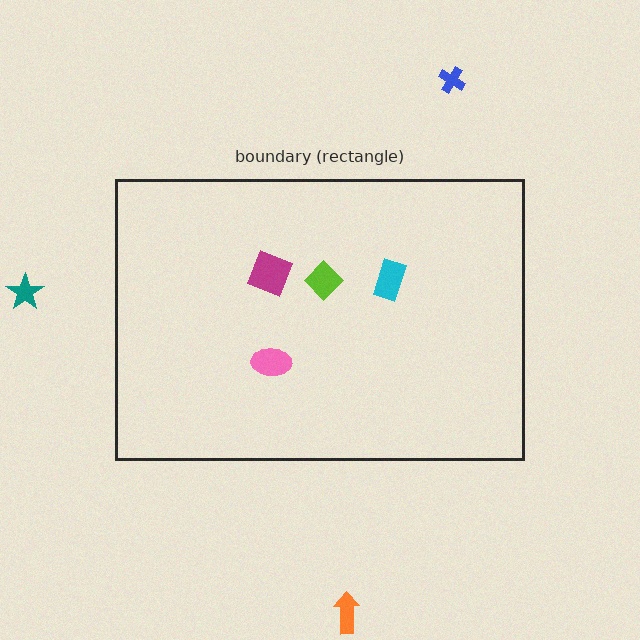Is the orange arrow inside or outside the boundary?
Outside.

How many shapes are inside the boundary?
4 inside, 3 outside.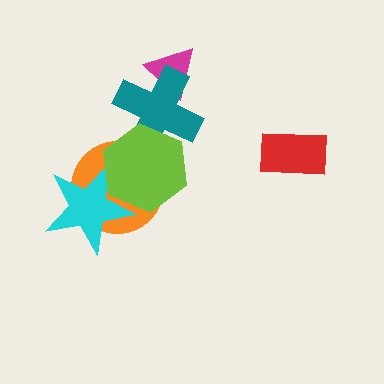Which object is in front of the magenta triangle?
The teal cross is in front of the magenta triangle.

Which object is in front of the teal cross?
The lime hexagon is in front of the teal cross.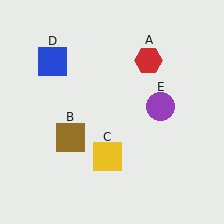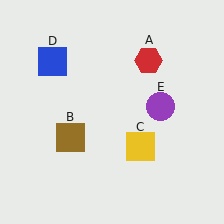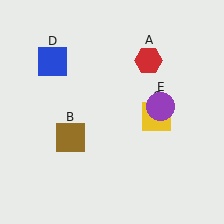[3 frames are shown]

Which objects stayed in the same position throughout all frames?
Red hexagon (object A) and brown square (object B) and blue square (object D) and purple circle (object E) remained stationary.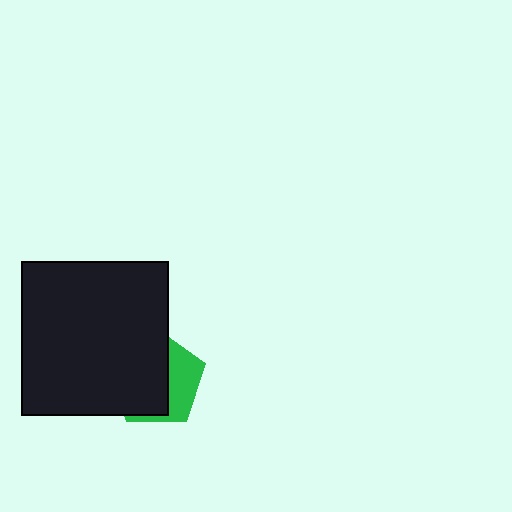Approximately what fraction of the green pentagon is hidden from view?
Roughly 64% of the green pentagon is hidden behind the black rectangle.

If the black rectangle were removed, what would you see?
You would see the complete green pentagon.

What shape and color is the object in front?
The object in front is a black rectangle.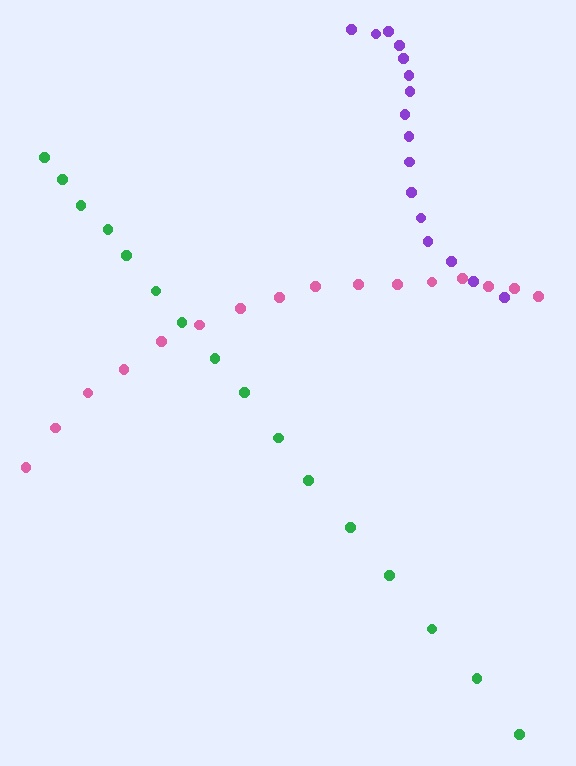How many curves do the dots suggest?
There are 3 distinct paths.